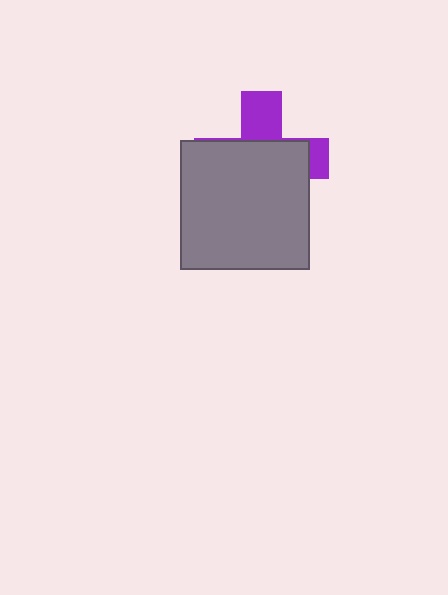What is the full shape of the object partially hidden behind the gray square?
The partially hidden object is a purple cross.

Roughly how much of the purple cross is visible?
A small part of it is visible (roughly 31%).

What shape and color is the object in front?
The object in front is a gray square.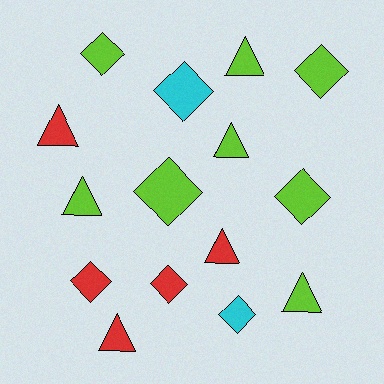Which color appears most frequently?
Lime, with 8 objects.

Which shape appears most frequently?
Diamond, with 8 objects.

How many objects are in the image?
There are 15 objects.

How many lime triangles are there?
There are 4 lime triangles.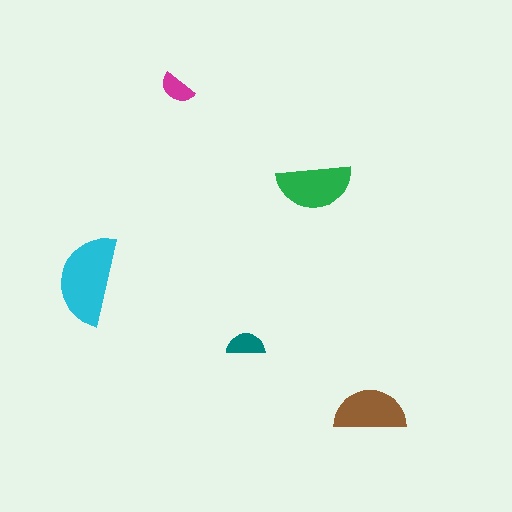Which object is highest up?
The magenta semicircle is topmost.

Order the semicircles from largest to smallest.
the cyan one, the green one, the brown one, the teal one, the magenta one.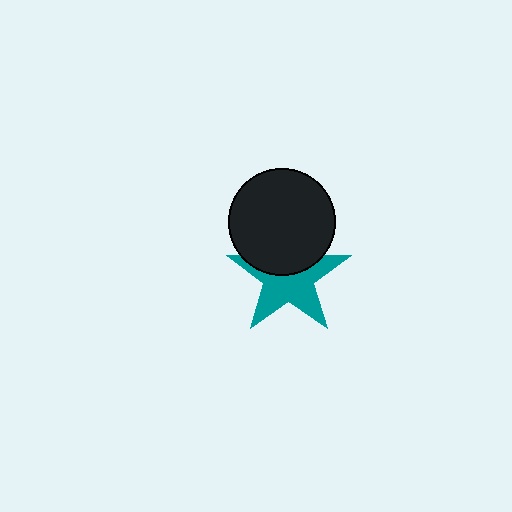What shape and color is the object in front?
The object in front is a black circle.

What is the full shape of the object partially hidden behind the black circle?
The partially hidden object is a teal star.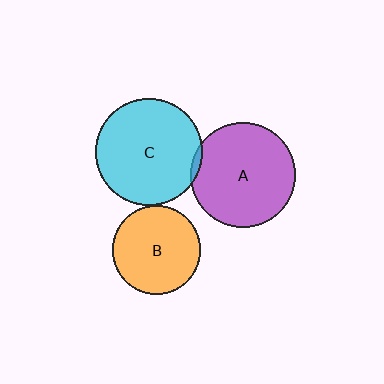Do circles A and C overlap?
Yes.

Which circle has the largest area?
Circle C (cyan).